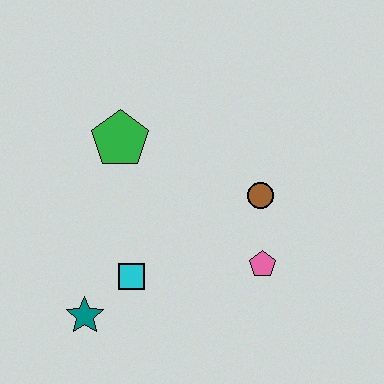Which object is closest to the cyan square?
The teal star is closest to the cyan square.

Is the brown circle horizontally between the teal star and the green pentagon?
No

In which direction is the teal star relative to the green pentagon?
The teal star is below the green pentagon.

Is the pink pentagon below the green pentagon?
Yes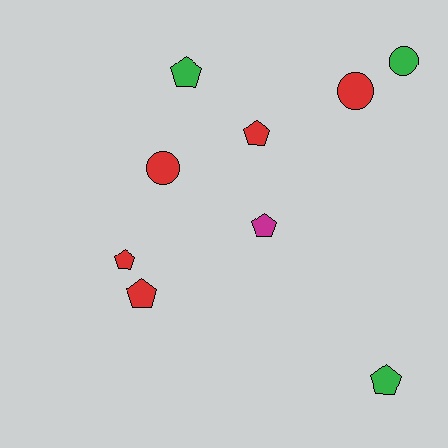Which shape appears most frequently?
Pentagon, with 6 objects.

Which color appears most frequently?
Red, with 5 objects.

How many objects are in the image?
There are 9 objects.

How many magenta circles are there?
There are no magenta circles.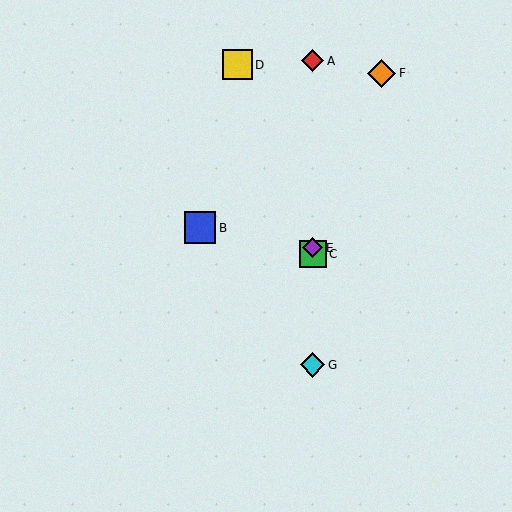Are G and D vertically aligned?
No, G is at x≈313 and D is at x≈238.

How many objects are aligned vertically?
4 objects (A, C, E, G) are aligned vertically.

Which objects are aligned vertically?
Objects A, C, E, G are aligned vertically.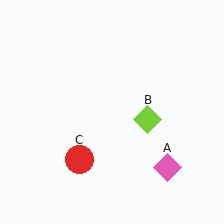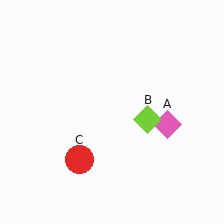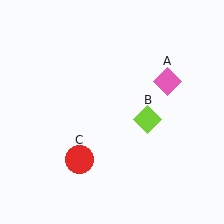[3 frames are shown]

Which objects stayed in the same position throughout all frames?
Lime diamond (object B) and red circle (object C) remained stationary.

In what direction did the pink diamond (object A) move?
The pink diamond (object A) moved up.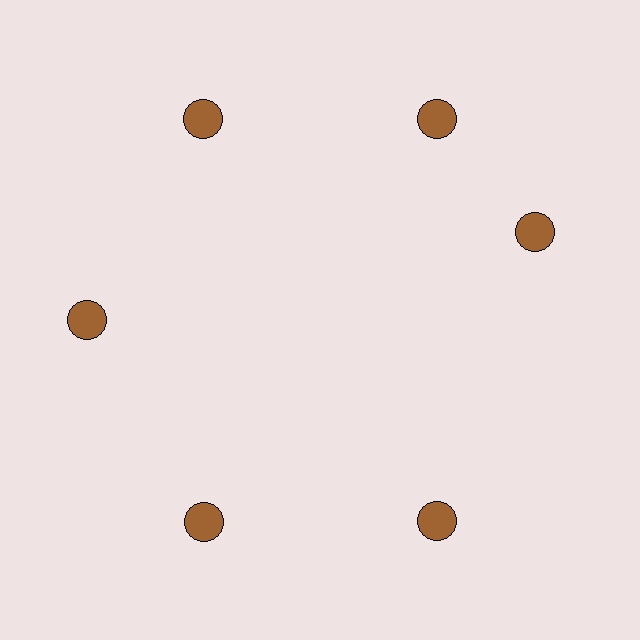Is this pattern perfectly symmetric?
No. The 6 brown circles are arranged in a ring, but one element near the 3 o'clock position is rotated out of alignment along the ring, breaking the 6-fold rotational symmetry.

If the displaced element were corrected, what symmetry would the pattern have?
It would have 6-fold rotational symmetry — the pattern would map onto itself every 60 degrees.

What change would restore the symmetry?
The symmetry would be restored by rotating it back into even spacing with its neighbors so that all 6 circles sit at equal angles and equal distance from the center.